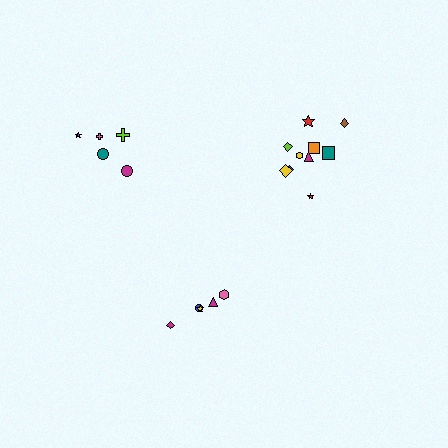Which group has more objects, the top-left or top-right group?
The top-right group.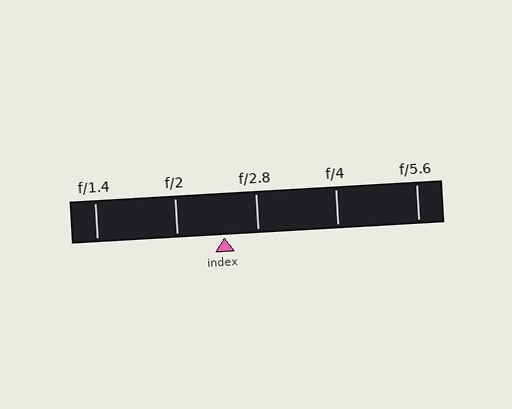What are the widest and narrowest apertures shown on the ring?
The widest aperture shown is f/1.4 and the narrowest is f/5.6.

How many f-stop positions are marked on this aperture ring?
There are 5 f-stop positions marked.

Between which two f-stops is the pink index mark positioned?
The index mark is between f/2 and f/2.8.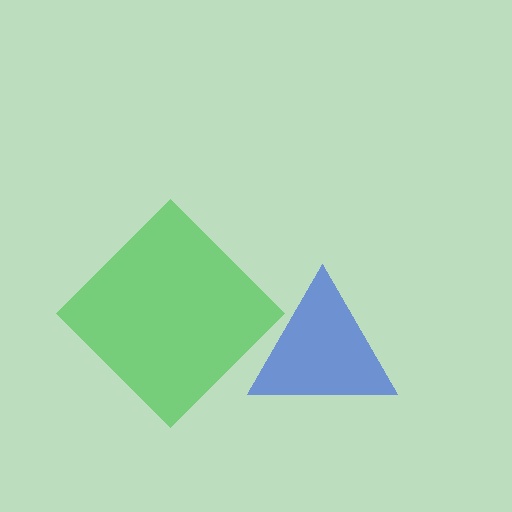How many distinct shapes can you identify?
There are 2 distinct shapes: a green diamond, a blue triangle.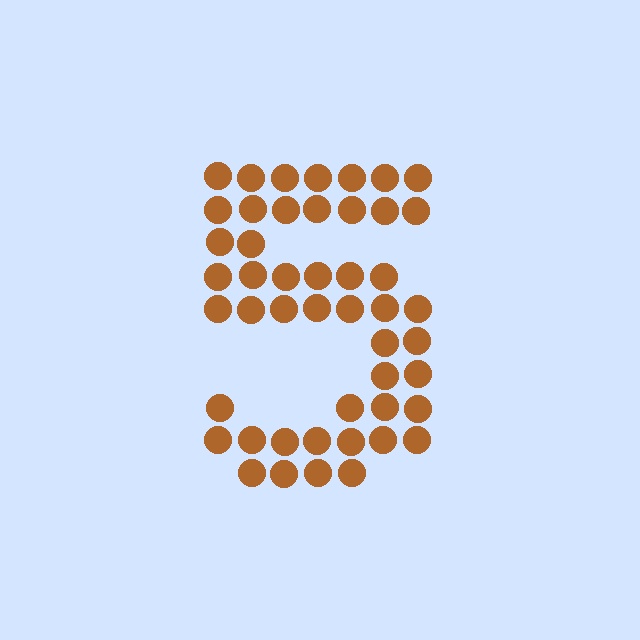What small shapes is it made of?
It is made of small circles.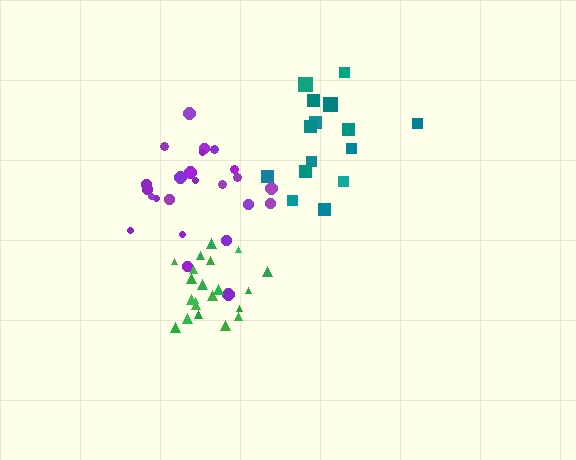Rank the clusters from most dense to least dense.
green, purple, teal.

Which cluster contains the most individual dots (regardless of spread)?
Purple (24).